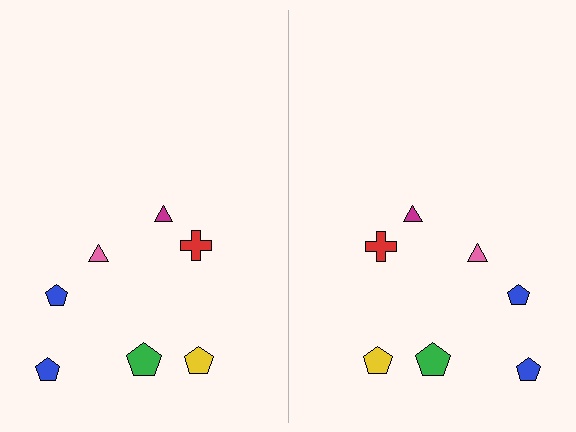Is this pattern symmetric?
Yes, this pattern has bilateral (reflection) symmetry.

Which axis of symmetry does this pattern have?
The pattern has a vertical axis of symmetry running through the center of the image.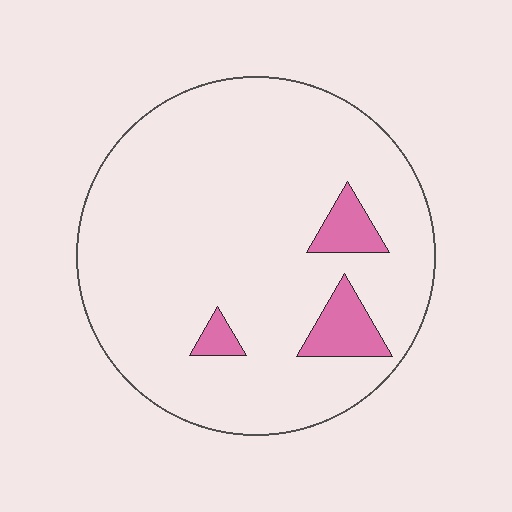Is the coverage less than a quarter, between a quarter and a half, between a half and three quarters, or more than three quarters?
Less than a quarter.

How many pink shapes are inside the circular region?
3.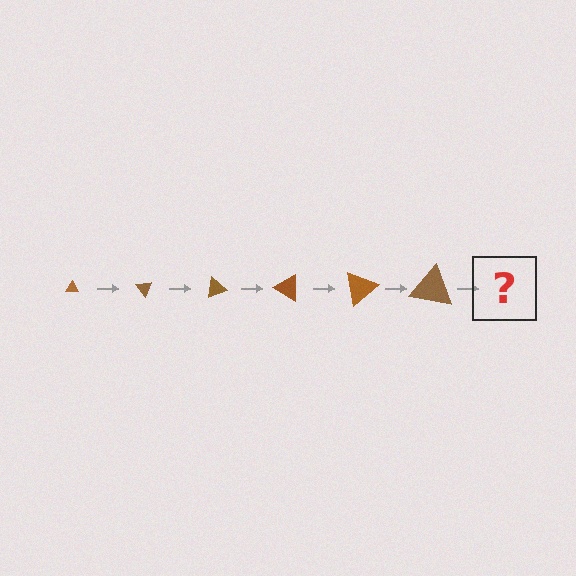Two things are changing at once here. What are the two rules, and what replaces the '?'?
The two rules are that the triangle grows larger each step and it rotates 50 degrees each step. The '?' should be a triangle, larger than the previous one and rotated 300 degrees from the start.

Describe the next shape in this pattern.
It should be a triangle, larger than the previous one and rotated 300 degrees from the start.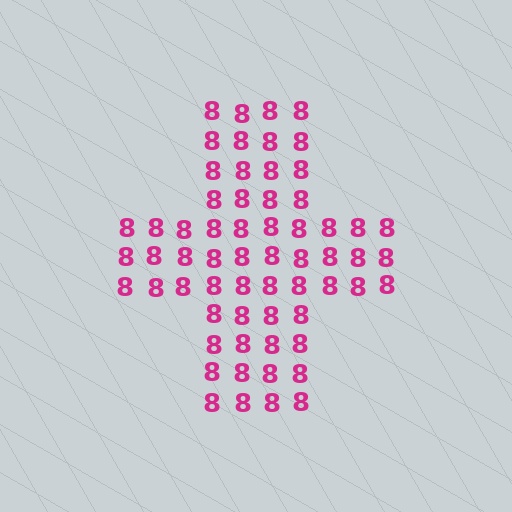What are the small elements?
The small elements are digit 8's.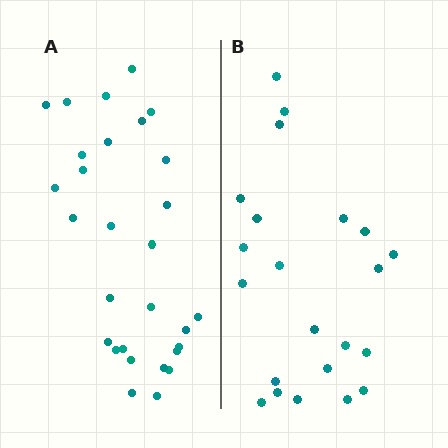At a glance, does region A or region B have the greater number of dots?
Region A (the left region) has more dots.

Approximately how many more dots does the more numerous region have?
Region A has roughly 8 or so more dots than region B.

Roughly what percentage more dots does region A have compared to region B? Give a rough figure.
About 30% more.